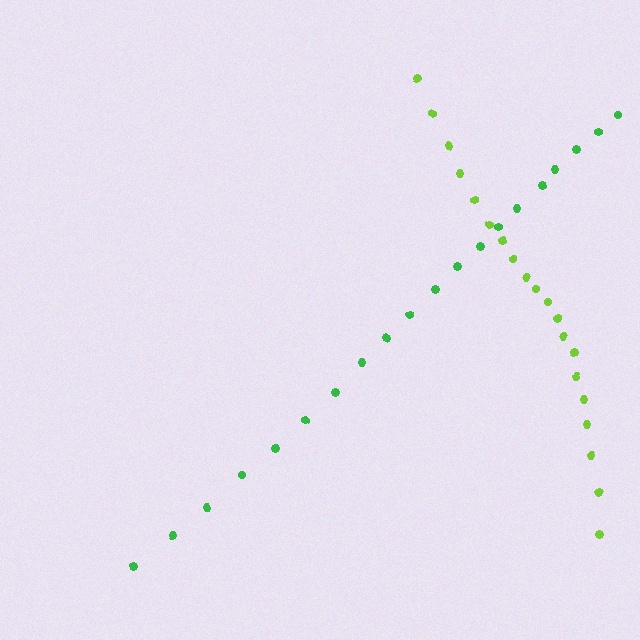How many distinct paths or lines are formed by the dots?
There are 2 distinct paths.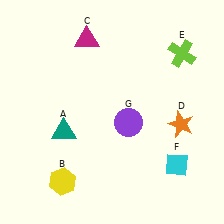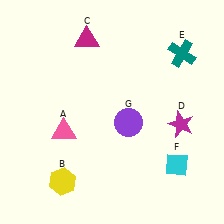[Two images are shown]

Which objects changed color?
A changed from teal to pink. D changed from orange to magenta. E changed from lime to teal.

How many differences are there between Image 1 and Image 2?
There are 3 differences between the two images.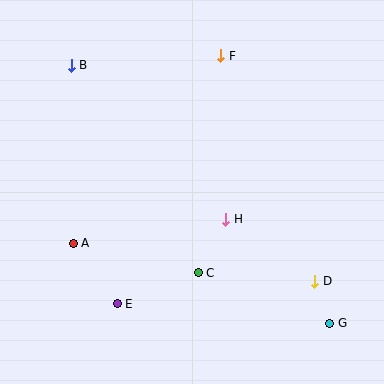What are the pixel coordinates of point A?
Point A is at (73, 243).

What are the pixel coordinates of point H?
Point H is at (226, 219).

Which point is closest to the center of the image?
Point H at (226, 219) is closest to the center.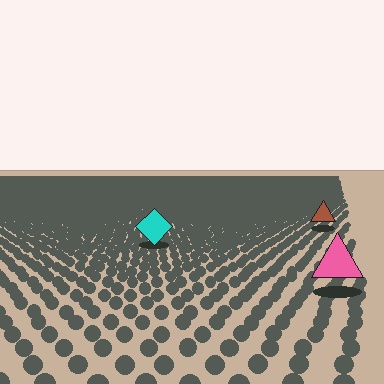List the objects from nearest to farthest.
From nearest to farthest: the pink triangle, the cyan diamond, the brown triangle.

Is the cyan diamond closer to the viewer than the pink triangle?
No. The pink triangle is closer — you can tell from the texture gradient: the ground texture is coarser near it.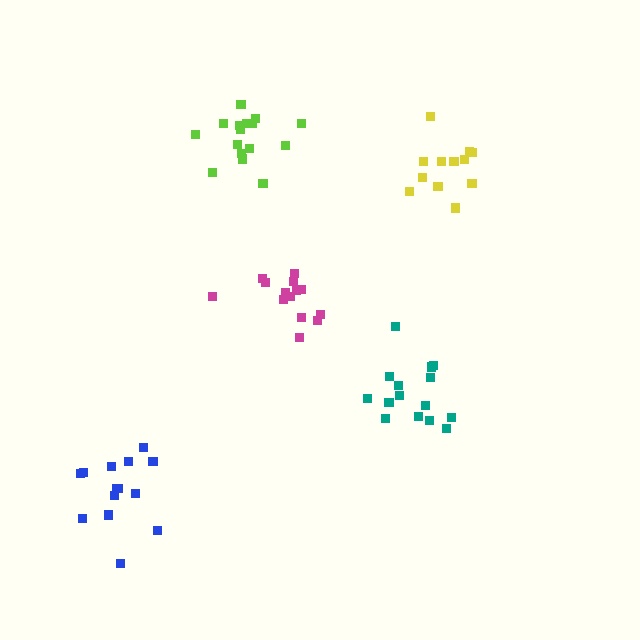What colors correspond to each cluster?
The clusters are colored: teal, blue, magenta, yellow, lime.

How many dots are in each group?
Group 1: 16 dots, Group 2: 14 dots, Group 3: 14 dots, Group 4: 12 dots, Group 5: 16 dots (72 total).